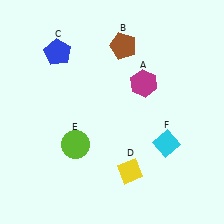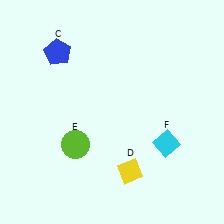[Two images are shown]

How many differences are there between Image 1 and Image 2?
There are 2 differences between the two images.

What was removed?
The brown pentagon (B), the magenta hexagon (A) were removed in Image 2.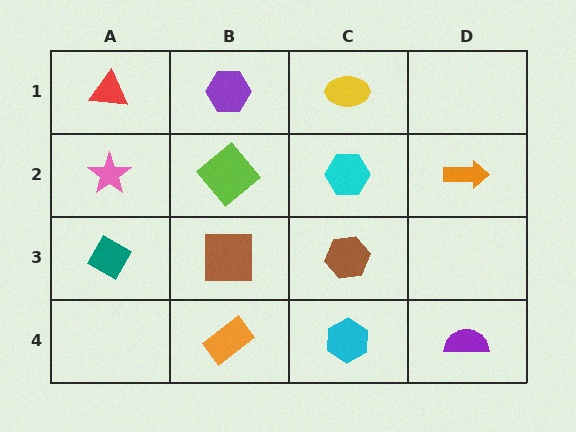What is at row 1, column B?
A purple hexagon.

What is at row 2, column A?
A pink star.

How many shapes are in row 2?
4 shapes.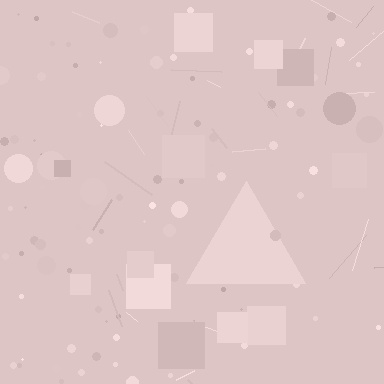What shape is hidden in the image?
A triangle is hidden in the image.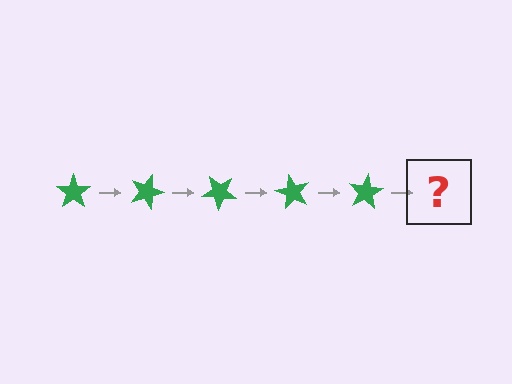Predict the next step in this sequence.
The next step is a green star rotated 100 degrees.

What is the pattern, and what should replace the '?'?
The pattern is that the star rotates 20 degrees each step. The '?' should be a green star rotated 100 degrees.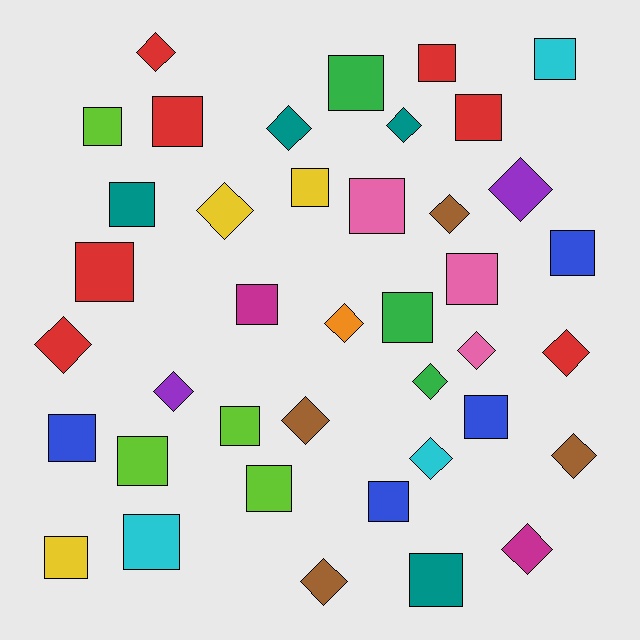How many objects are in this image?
There are 40 objects.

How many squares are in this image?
There are 23 squares.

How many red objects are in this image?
There are 7 red objects.